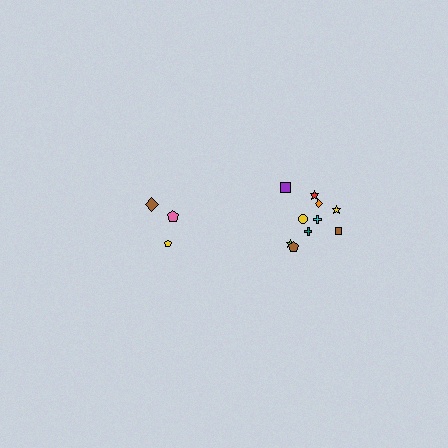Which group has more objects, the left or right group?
The right group.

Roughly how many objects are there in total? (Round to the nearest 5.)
Roughly 15 objects in total.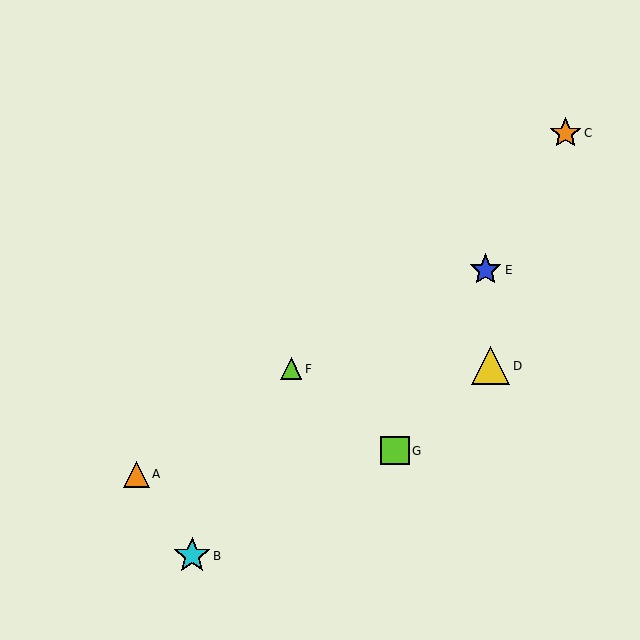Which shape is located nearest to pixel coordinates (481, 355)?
The yellow triangle (labeled D) at (491, 366) is nearest to that location.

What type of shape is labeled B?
Shape B is a cyan star.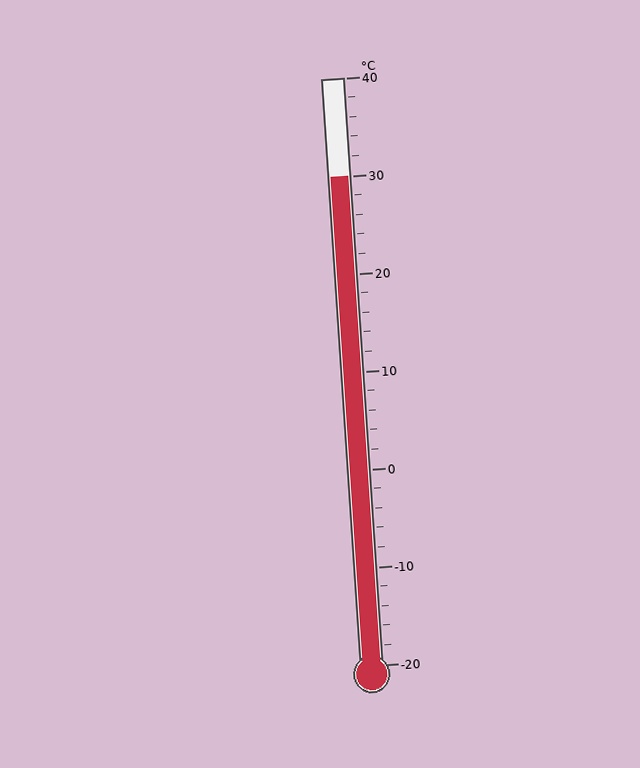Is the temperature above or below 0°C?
The temperature is above 0°C.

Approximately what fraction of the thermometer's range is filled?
The thermometer is filled to approximately 85% of its range.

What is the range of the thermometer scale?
The thermometer scale ranges from -20°C to 40°C.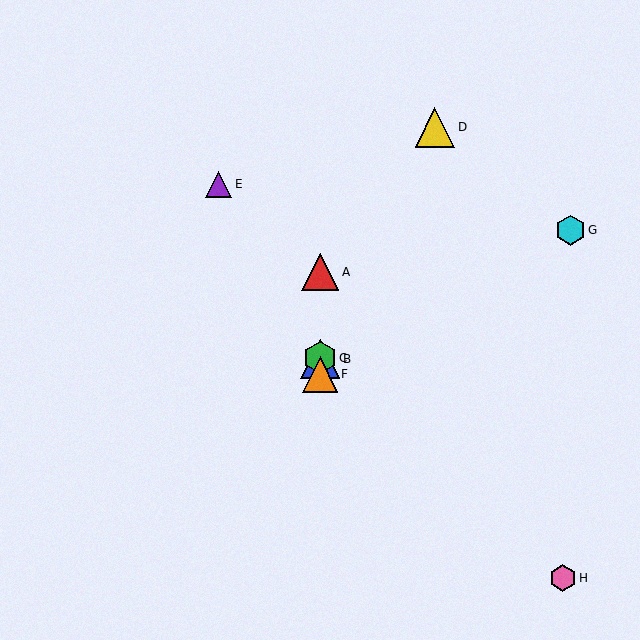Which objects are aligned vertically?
Objects A, B, C, F are aligned vertically.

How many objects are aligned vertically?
4 objects (A, B, C, F) are aligned vertically.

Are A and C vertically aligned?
Yes, both are at x≈320.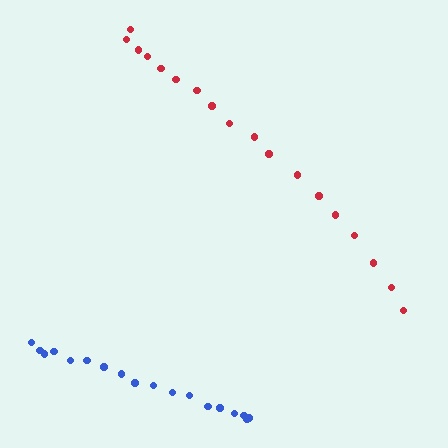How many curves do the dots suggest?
There are 2 distinct paths.